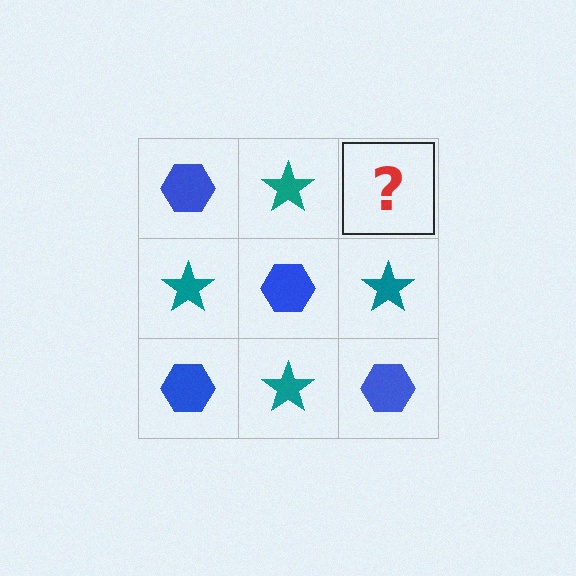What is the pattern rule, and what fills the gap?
The rule is that it alternates blue hexagon and teal star in a checkerboard pattern. The gap should be filled with a blue hexagon.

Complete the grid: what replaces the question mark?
The question mark should be replaced with a blue hexagon.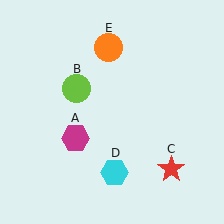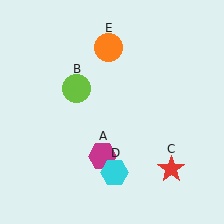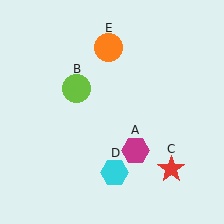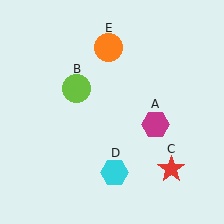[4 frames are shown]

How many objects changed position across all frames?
1 object changed position: magenta hexagon (object A).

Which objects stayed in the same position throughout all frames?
Lime circle (object B) and red star (object C) and cyan hexagon (object D) and orange circle (object E) remained stationary.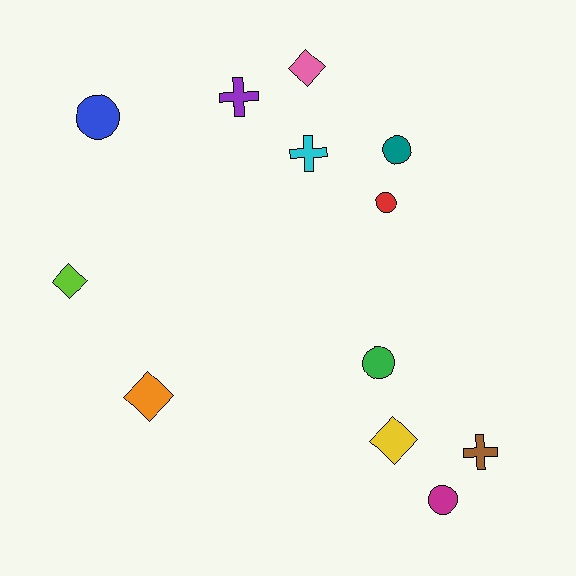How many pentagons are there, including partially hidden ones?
There are no pentagons.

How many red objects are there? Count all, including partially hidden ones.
There is 1 red object.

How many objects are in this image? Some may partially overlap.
There are 12 objects.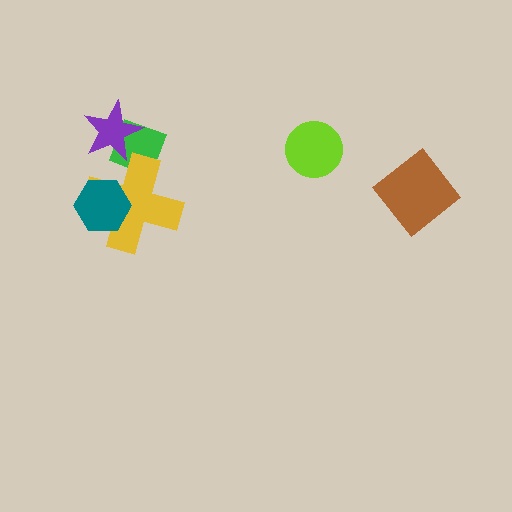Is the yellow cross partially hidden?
Yes, it is partially covered by another shape.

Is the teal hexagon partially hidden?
No, no other shape covers it.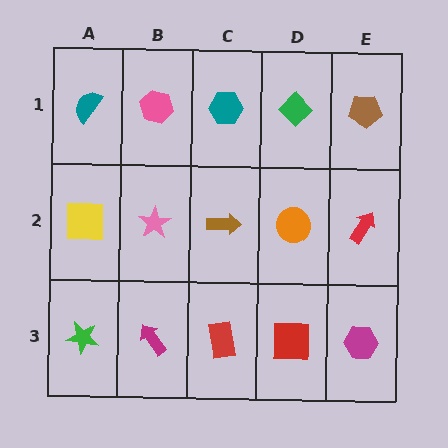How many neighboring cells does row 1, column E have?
2.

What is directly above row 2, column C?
A teal hexagon.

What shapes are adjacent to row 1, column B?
A pink star (row 2, column B), a teal semicircle (row 1, column A), a teal hexagon (row 1, column C).